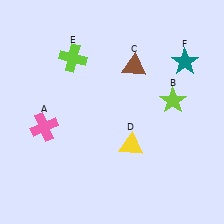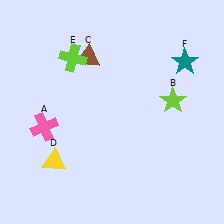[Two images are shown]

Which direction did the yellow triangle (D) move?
The yellow triangle (D) moved left.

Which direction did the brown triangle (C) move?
The brown triangle (C) moved left.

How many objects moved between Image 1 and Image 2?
2 objects moved between the two images.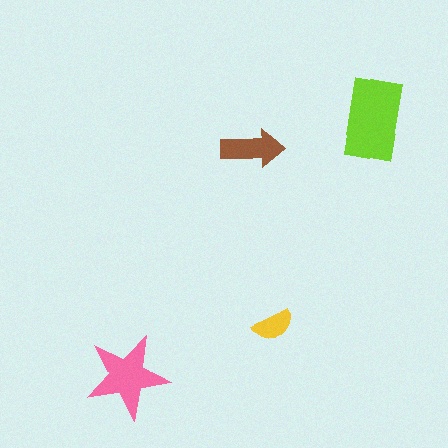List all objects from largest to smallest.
The lime rectangle, the pink star, the brown arrow, the yellow semicircle.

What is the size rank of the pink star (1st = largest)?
2nd.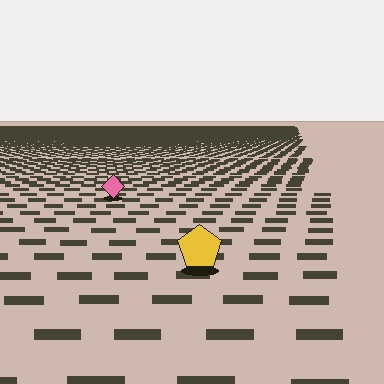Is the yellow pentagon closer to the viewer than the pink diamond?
Yes. The yellow pentagon is closer — you can tell from the texture gradient: the ground texture is coarser near it.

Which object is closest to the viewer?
The yellow pentagon is closest. The texture marks near it are larger and more spread out.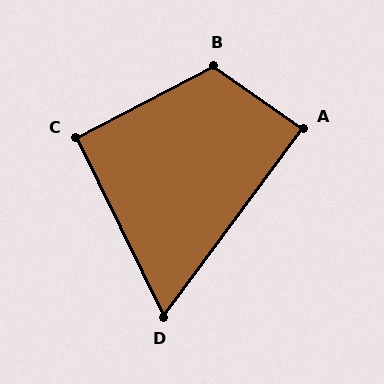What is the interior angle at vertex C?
Approximately 92 degrees (approximately right).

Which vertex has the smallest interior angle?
D, at approximately 63 degrees.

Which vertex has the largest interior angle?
B, at approximately 117 degrees.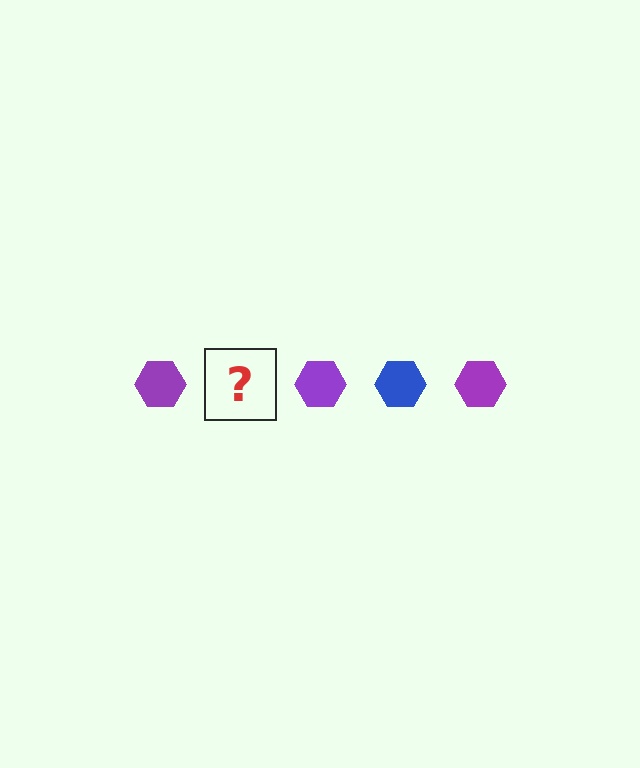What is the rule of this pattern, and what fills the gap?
The rule is that the pattern cycles through purple, blue hexagons. The gap should be filled with a blue hexagon.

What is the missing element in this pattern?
The missing element is a blue hexagon.